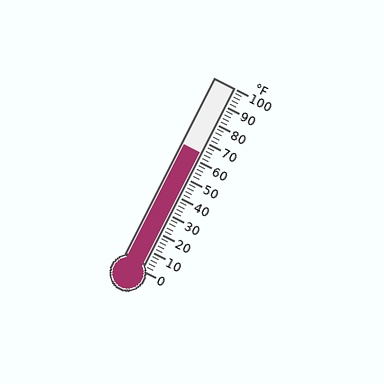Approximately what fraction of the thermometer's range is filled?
The thermometer is filled to approximately 65% of its range.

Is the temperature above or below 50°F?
The temperature is above 50°F.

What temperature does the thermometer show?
The thermometer shows approximately 64°F.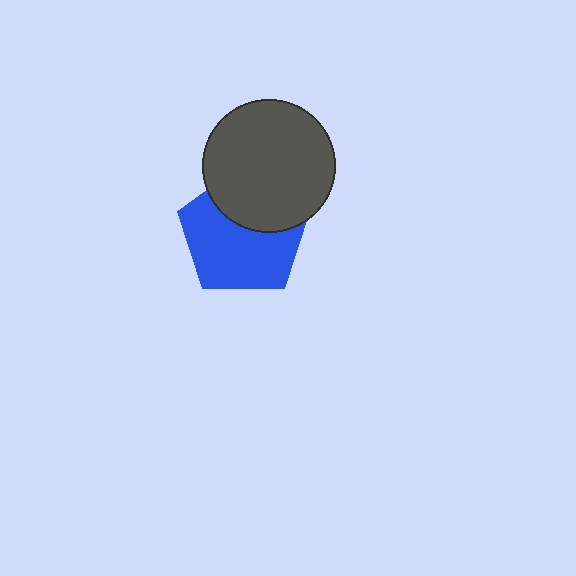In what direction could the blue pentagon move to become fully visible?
The blue pentagon could move down. That would shift it out from behind the dark gray circle entirely.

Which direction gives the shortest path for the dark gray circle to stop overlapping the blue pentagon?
Moving up gives the shortest separation.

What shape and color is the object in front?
The object in front is a dark gray circle.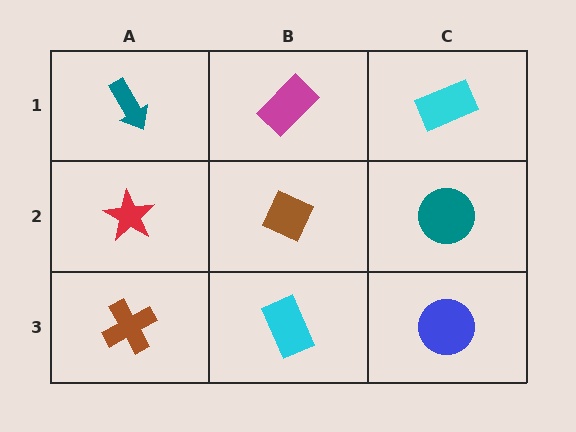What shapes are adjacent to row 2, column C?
A cyan rectangle (row 1, column C), a blue circle (row 3, column C), a brown diamond (row 2, column B).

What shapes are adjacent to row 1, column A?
A red star (row 2, column A), a magenta rectangle (row 1, column B).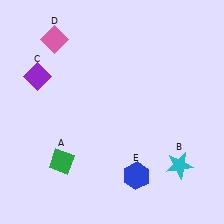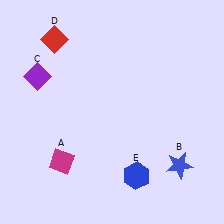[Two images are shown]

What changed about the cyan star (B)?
In Image 1, B is cyan. In Image 2, it changed to blue.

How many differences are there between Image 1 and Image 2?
There are 3 differences between the two images.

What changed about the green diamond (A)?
In Image 1, A is green. In Image 2, it changed to magenta.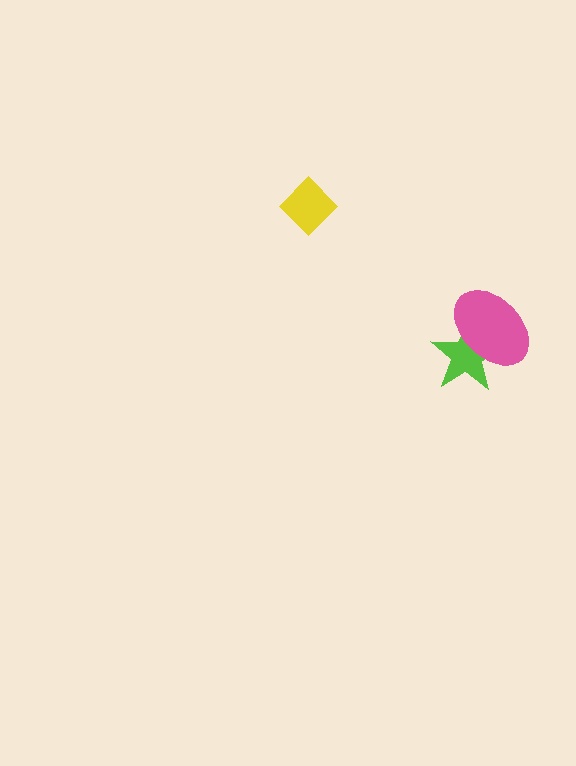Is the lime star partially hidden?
Yes, it is partially covered by another shape.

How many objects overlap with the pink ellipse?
1 object overlaps with the pink ellipse.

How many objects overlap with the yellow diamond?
0 objects overlap with the yellow diamond.